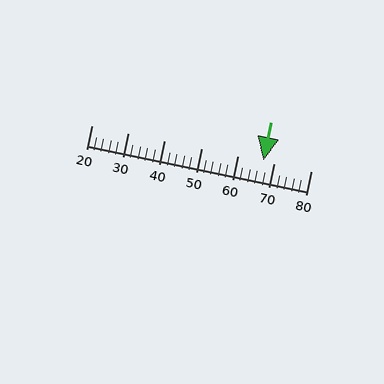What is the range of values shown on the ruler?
The ruler shows values from 20 to 80.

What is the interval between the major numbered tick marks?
The major tick marks are spaced 10 units apart.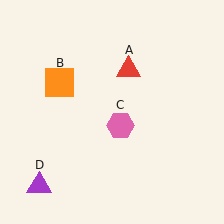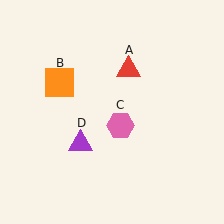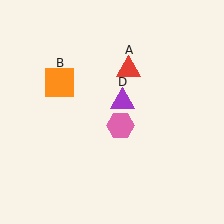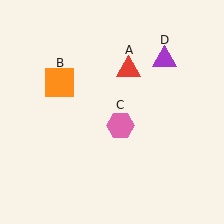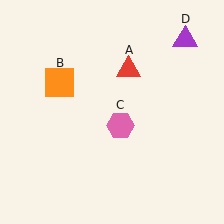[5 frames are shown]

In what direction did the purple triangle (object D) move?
The purple triangle (object D) moved up and to the right.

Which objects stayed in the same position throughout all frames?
Red triangle (object A) and orange square (object B) and pink hexagon (object C) remained stationary.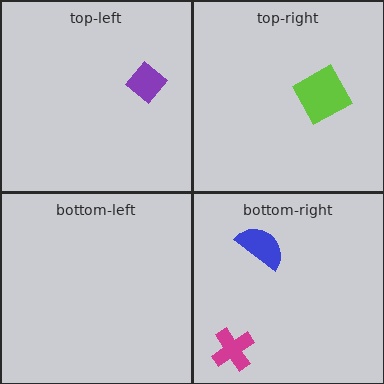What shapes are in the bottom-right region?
The magenta cross, the blue semicircle.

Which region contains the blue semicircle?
The bottom-right region.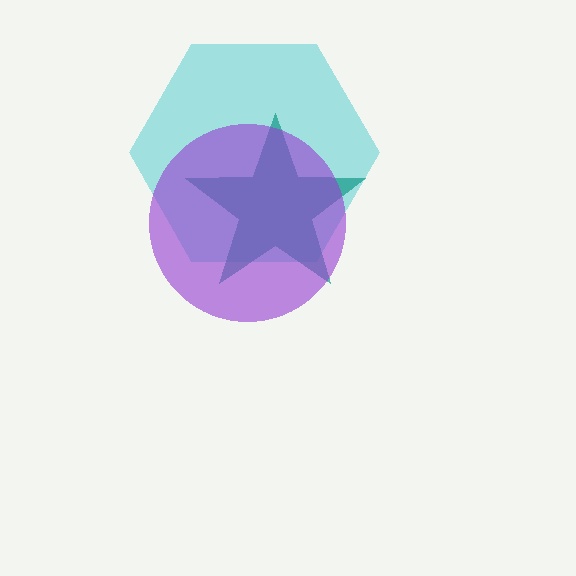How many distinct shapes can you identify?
There are 3 distinct shapes: a cyan hexagon, a teal star, a purple circle.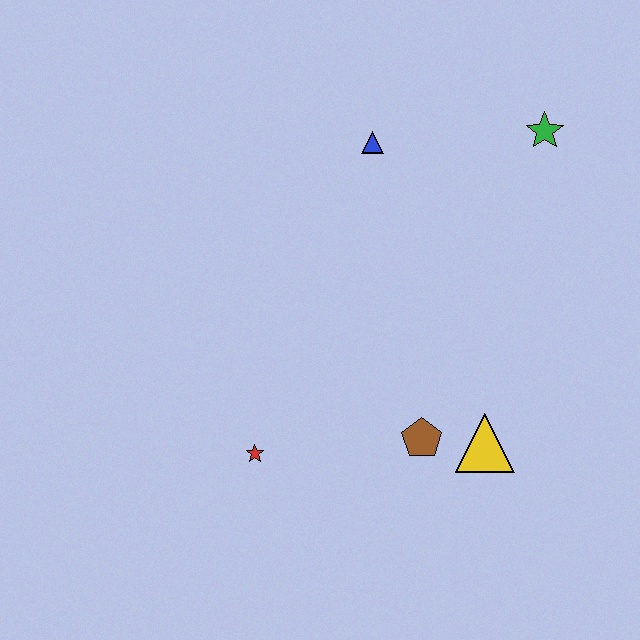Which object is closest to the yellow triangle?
The brown pentagon is closest to the yellow triangle.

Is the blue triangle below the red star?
No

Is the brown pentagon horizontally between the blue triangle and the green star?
Yes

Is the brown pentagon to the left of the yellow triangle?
Yes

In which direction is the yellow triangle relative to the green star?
The yellow triangle is below the green star.